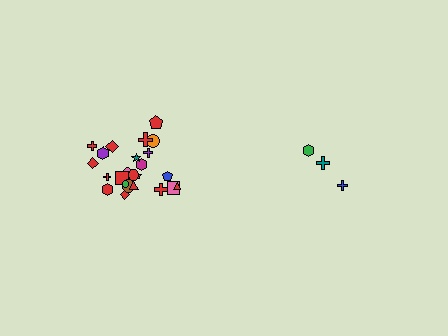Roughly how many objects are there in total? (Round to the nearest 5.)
Roughly 30 objects in total.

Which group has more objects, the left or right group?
The left group.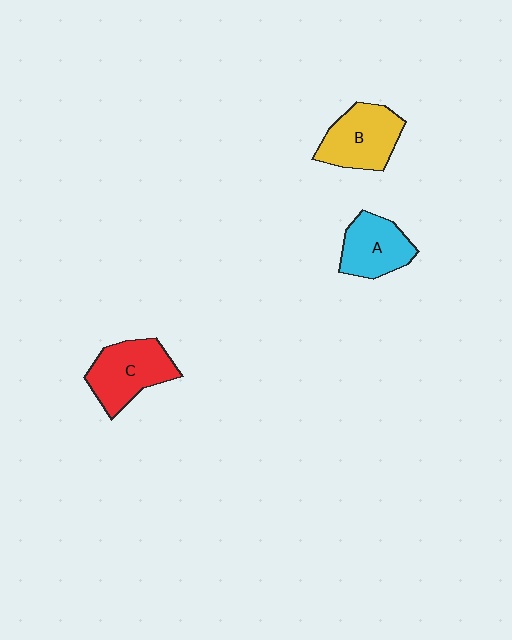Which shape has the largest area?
Shape C (red).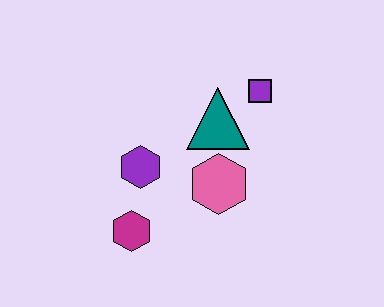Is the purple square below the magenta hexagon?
No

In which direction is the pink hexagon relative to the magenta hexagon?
The pink hexagon is to the right of the magenta hexagon.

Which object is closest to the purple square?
The teal triangle is closest to the purple square.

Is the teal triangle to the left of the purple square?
Yes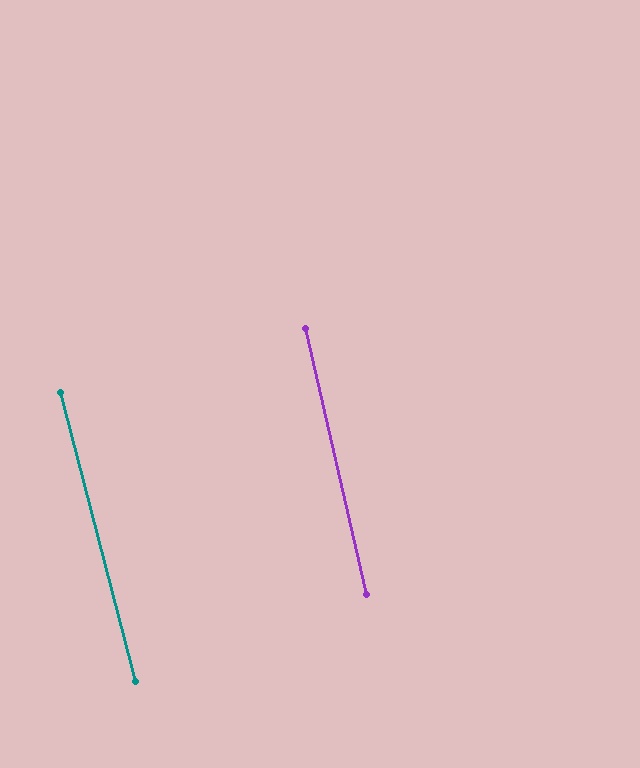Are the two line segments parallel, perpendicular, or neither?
Parallel — their directions differ by only 1.5°.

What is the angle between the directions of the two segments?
Approximately 1 degree.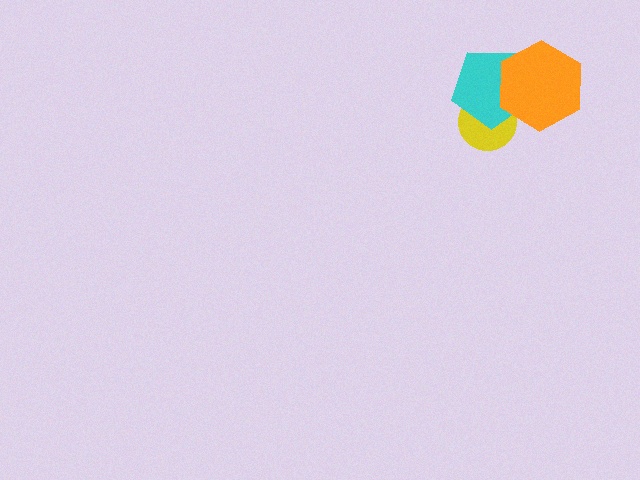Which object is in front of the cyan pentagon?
The orange hexagon is in front of the cyan pentagon.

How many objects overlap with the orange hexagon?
2 objects overlap with the orange hexagon.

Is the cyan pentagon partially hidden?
Yes, it is partially covered by another shape.